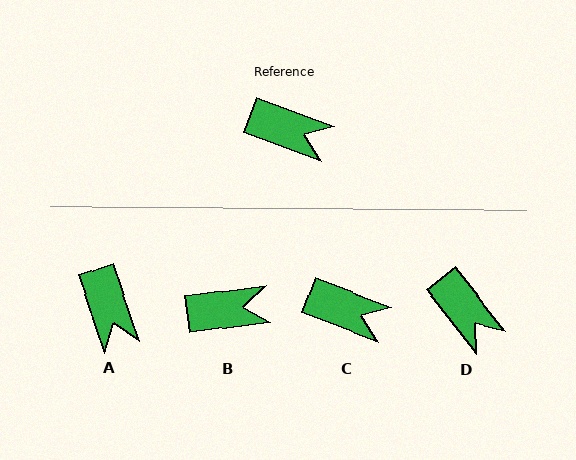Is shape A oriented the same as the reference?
No, it is off by about 50 degrees.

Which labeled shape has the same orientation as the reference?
C.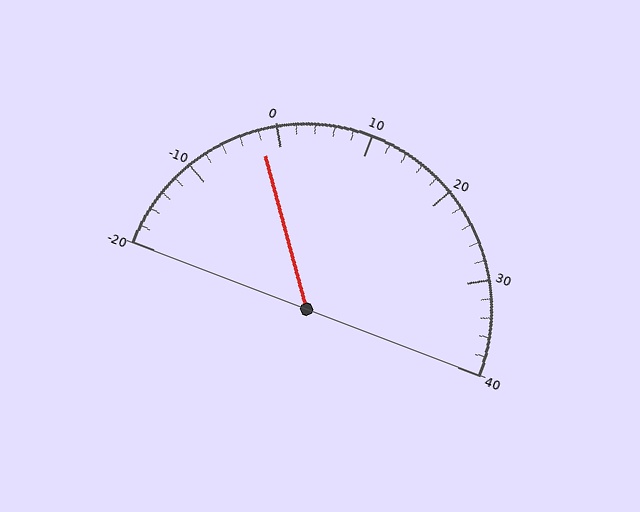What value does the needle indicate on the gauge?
The needle indicates approximately -2.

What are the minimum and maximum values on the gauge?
The gauge ranges from -20 to 40.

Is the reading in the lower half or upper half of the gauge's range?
The reading is in the lower half of the range (-20 to 40).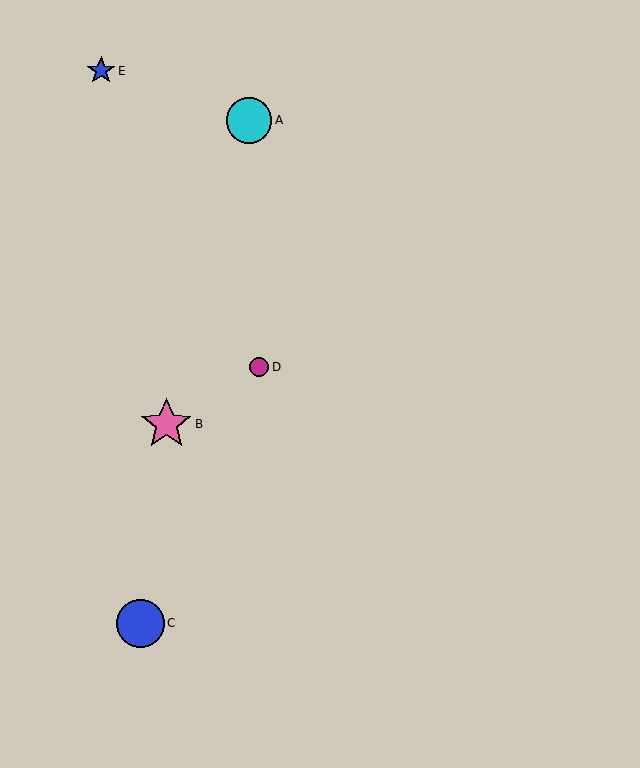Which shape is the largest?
The pink star (labeled B) is the largest.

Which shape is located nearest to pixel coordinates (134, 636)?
The blue circle (labeled C) at (141, 623) is nearest to that location.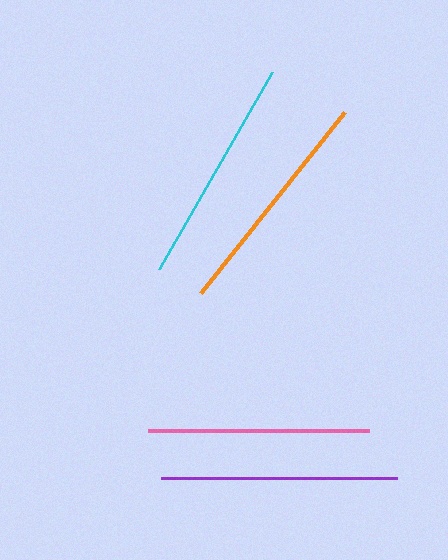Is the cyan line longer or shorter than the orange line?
The orange line is longer than the cyan line.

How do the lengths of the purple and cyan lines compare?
The purple and cyan lines are approximately the same length.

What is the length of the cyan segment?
The cyan segment is approximately 228 pixels long.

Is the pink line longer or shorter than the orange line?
The orange line is longer than the pink line.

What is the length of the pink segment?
The pink segment is approximately 221 pixels long.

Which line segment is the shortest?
The pink line is the shortest at approximately 221 pixels.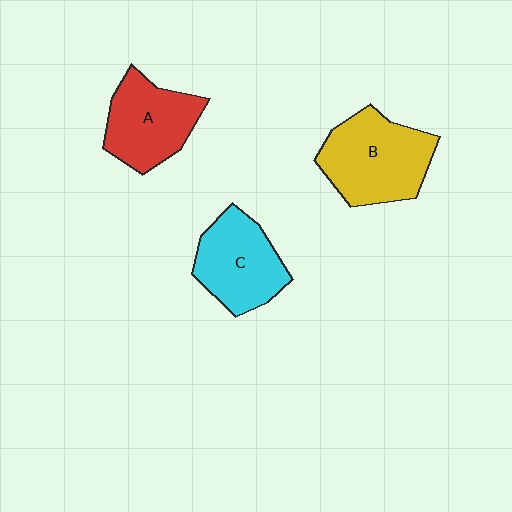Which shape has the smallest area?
Shape A (red).